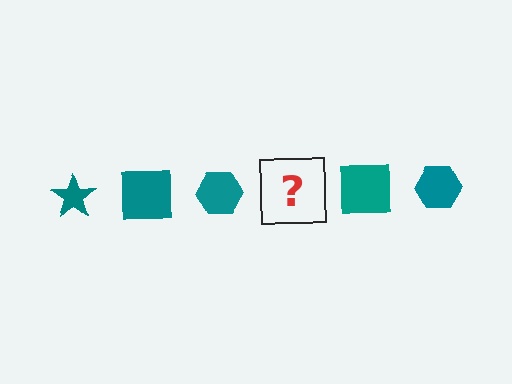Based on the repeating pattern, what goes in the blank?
The blank should be a teal star.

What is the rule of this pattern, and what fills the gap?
The rule is that the pattern cycles through star, square, hexagon shapes in teal. The gap should be filled with a teal star.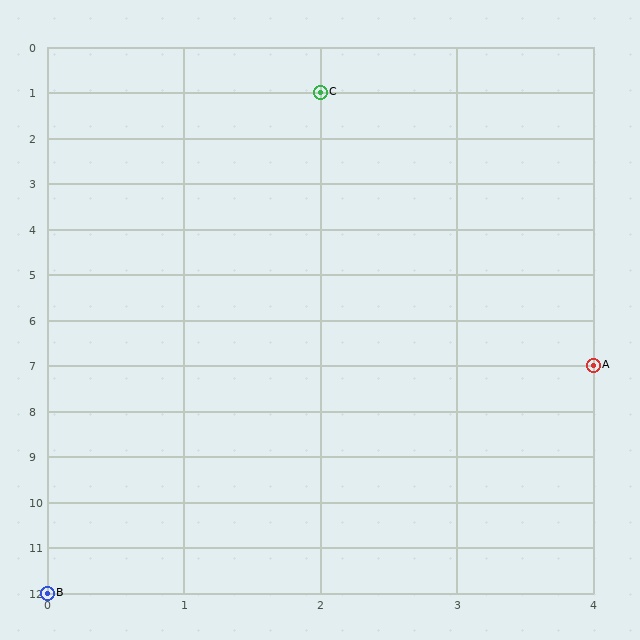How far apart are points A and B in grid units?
Points A and B are 4 columns and 5 rows apart (about 6.4 grid units diagonally).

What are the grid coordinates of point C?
Point C is at grid coordinates (2, 1).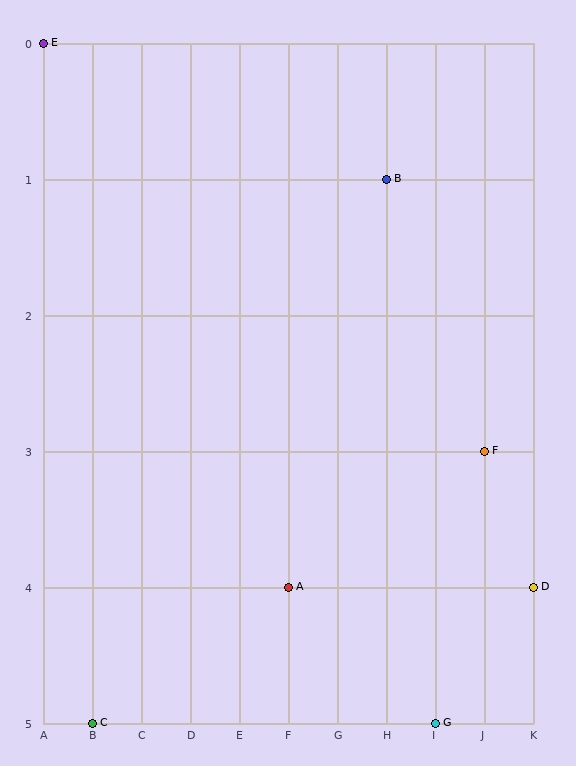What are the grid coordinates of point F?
Point F is at grid coordinates (J, 3).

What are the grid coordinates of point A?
Point A is at grid coordinates (F, 4).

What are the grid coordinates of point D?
Point D is at grid coordinates (K, 4).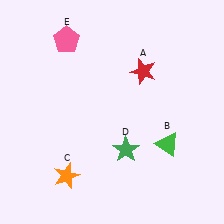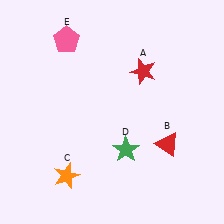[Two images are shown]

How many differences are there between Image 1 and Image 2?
There is 1 difference between the two images.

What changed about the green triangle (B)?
In Image 1, B is green. In Image 2, it changed to red.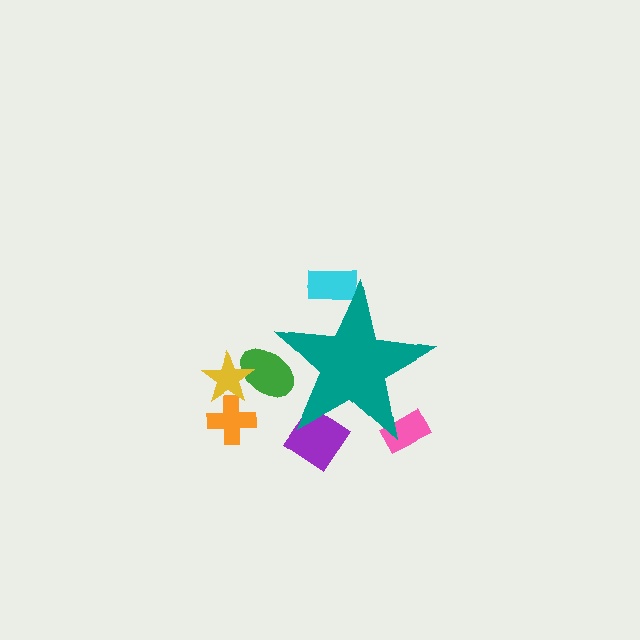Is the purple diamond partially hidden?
Yes, the purple diamond is partially hidden behind the teal star.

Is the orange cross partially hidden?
No, the orange cross is fully visible.